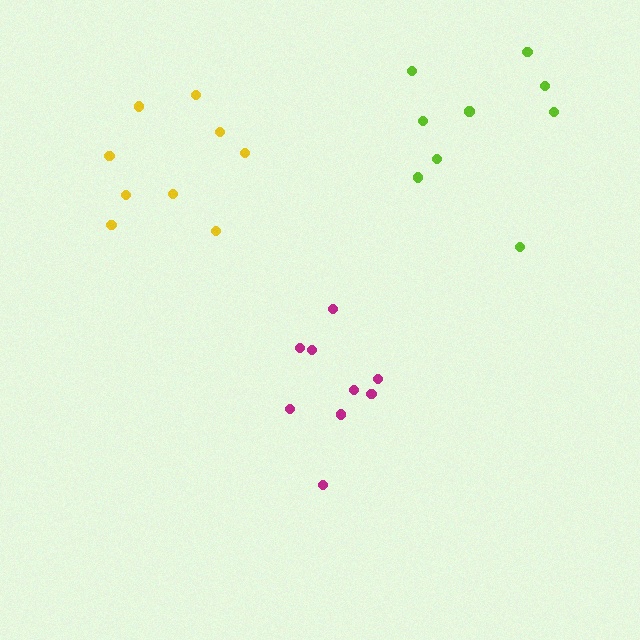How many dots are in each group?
Group 1: 9 dots, Group 2: 9 dots, Group 3: 9 dots (27 total).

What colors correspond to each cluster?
The clusters are colored: lime, magenta, yellow.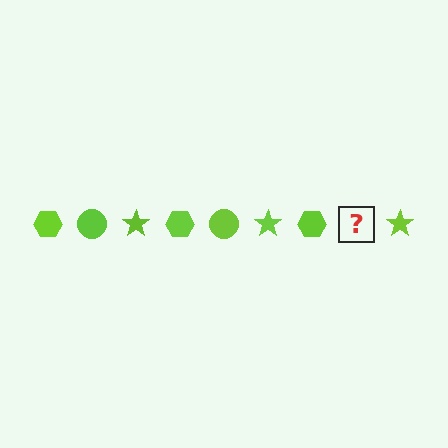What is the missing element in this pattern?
The missing element is a lime circle.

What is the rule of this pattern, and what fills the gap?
The rule is that the pattern cycles through hexagon, circle, star shapes in lime. The gap should be filled with a lime circle.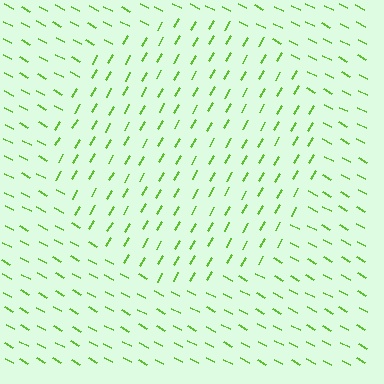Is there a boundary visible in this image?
Yes, there is a texture boundary formed by a change in line orientation.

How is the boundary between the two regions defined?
The boundary is defined purely by a change in line orientation (approximately 88 degrees difference). All lines are the same color and thickness.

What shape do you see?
I see a circle.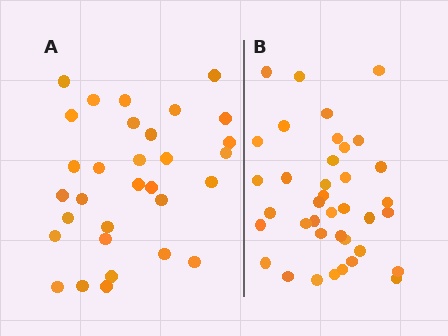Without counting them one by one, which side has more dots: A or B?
Region B (the right region) has more dots.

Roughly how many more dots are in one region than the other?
Region B has roughly 8 or so more dots than region A.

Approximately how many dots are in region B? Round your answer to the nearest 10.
About 40 dots. (The exact count is 38, which rounds to 40.)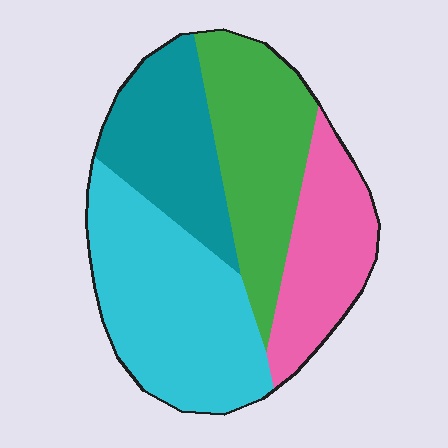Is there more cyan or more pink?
Cyan.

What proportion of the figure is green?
Green takes up about one quarter (1/4) of the figure.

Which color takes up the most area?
Cyan, at roughly 35%.